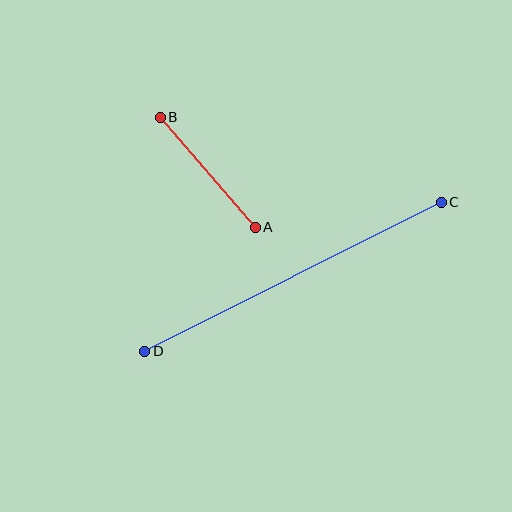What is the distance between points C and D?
The distance is approximately 332 pixels.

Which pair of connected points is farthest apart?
Points C and D are farthest apart.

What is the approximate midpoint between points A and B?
The midpoint is at approximately (208, 172) pixels.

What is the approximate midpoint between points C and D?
The midpoint is at approximately (293, 277) pixels.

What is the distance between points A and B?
The distance is approximately 145 pixels.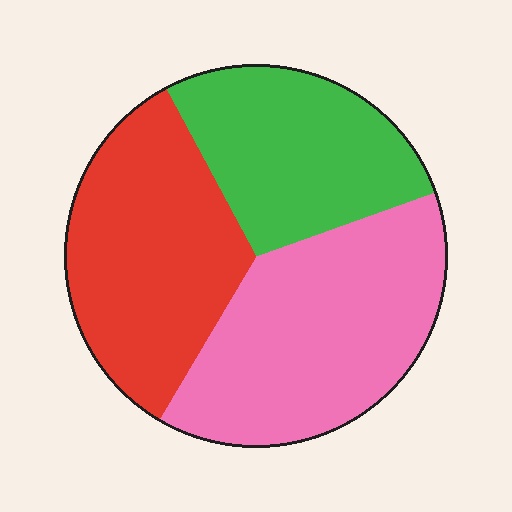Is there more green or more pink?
Pink.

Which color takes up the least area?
Green, at roughly 25%.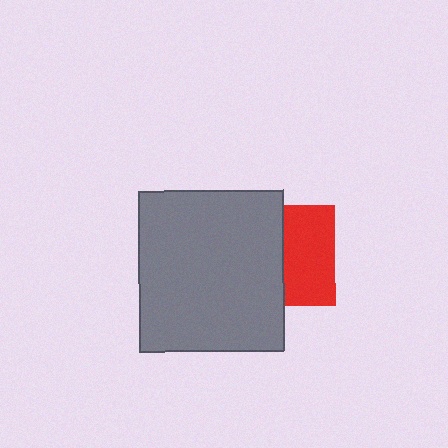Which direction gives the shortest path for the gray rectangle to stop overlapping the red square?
Moving left gives the shortest separation.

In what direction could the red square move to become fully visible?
The red square could move right. That would shift it out from behind the gray rectangle entirely.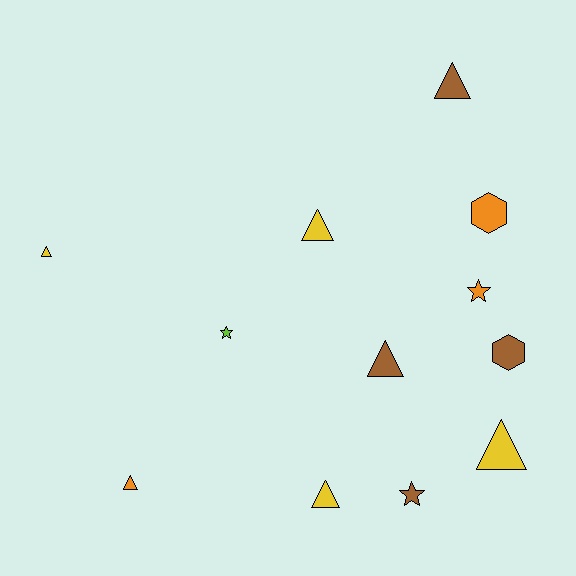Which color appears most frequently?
Brown, with 4 objects.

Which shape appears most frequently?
Triangle, with 7 objects.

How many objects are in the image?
There are 12 objects.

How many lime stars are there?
There is 1 lime star.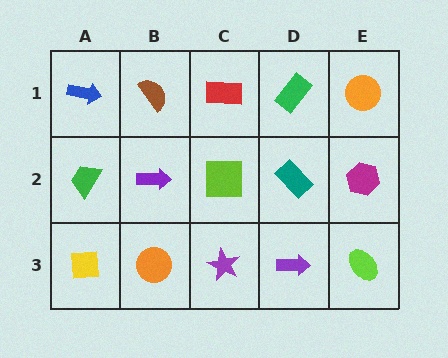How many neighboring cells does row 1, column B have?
3.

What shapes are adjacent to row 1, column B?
A purple arrow (row 2, column B), a blue arrow (row 1, column A), a red rectangle (row 1, column C).